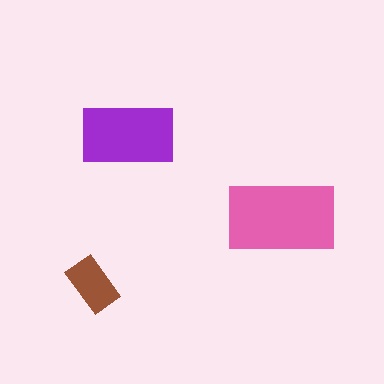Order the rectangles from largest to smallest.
the pink one, the purple one, the brown one.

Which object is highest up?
The purple rectangle is topmost.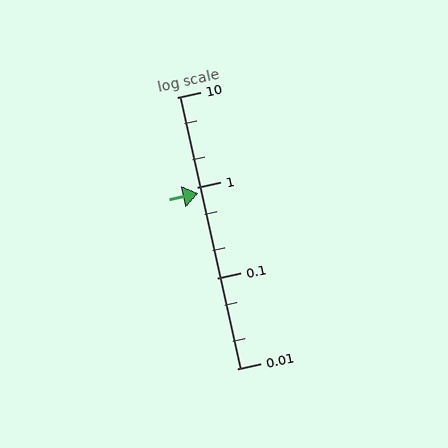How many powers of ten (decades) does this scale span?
The scale spans 3 decades, from 0.01 to 10.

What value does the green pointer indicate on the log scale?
The pointer indicates approximately 0.87.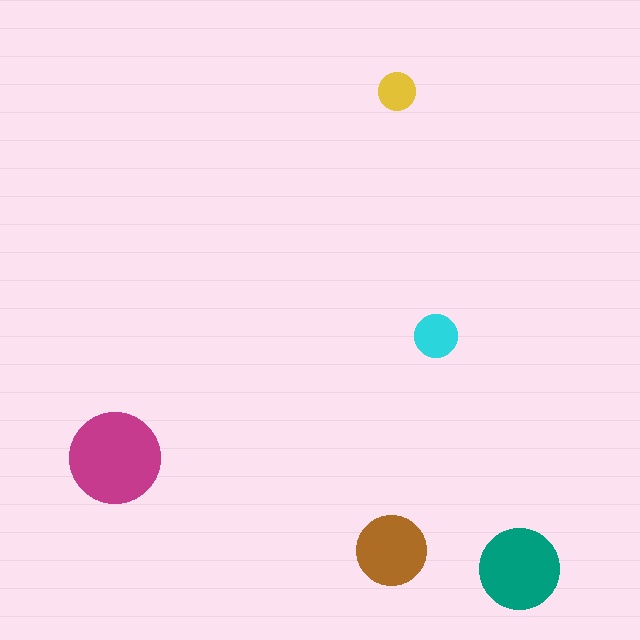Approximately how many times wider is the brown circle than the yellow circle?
About 2 times wider.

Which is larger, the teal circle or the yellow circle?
The teal one.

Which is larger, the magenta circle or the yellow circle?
The magenta one.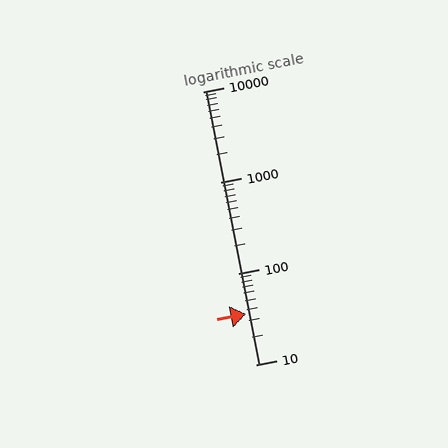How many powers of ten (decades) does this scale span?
The scale spans 3 decades, from 10 to 10000.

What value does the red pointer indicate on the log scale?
The pointer indicates approximately 36.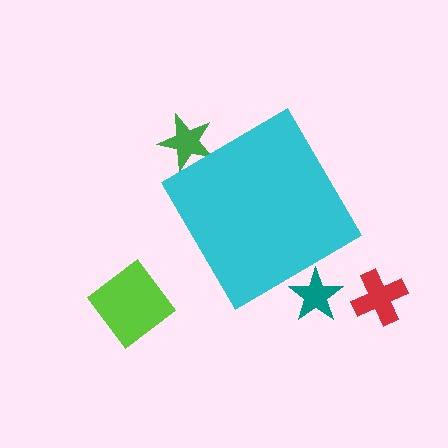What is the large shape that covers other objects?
A cyan diamond.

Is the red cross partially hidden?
No, the red cross is fully visible.